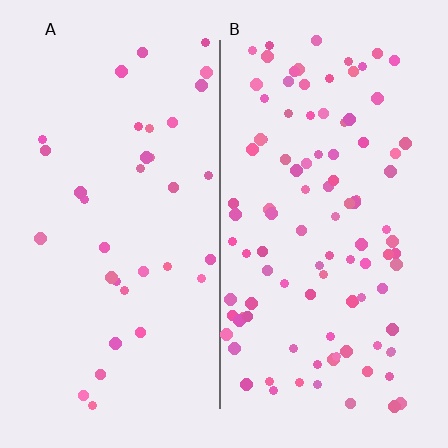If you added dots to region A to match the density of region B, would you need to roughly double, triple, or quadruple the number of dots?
Approximately triple.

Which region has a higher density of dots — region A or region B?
B (the right).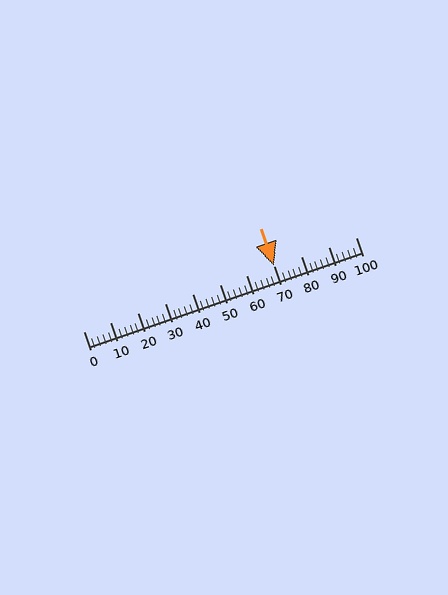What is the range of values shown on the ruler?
The ruler shows values from 0 to 100.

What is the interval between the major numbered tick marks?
The major tick marks are spaced 10 units apart.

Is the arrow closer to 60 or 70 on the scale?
The arrow is closer to 70.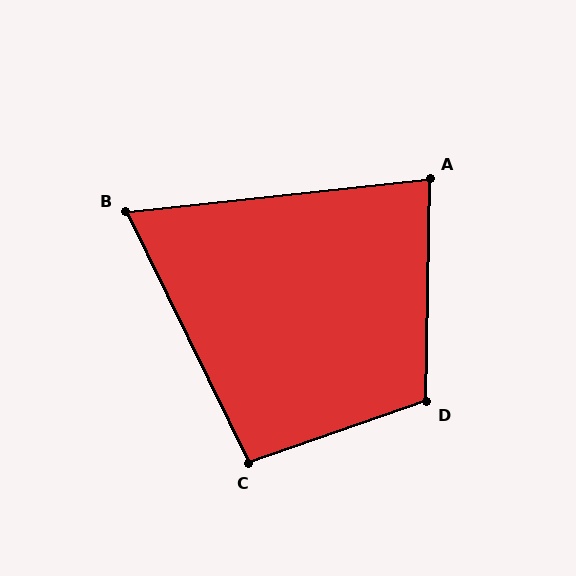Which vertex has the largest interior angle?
D, at approximately 110 degrees.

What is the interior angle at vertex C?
Approximately 97 degrees (obtuse).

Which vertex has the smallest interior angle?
B, at approximately 70 degrees.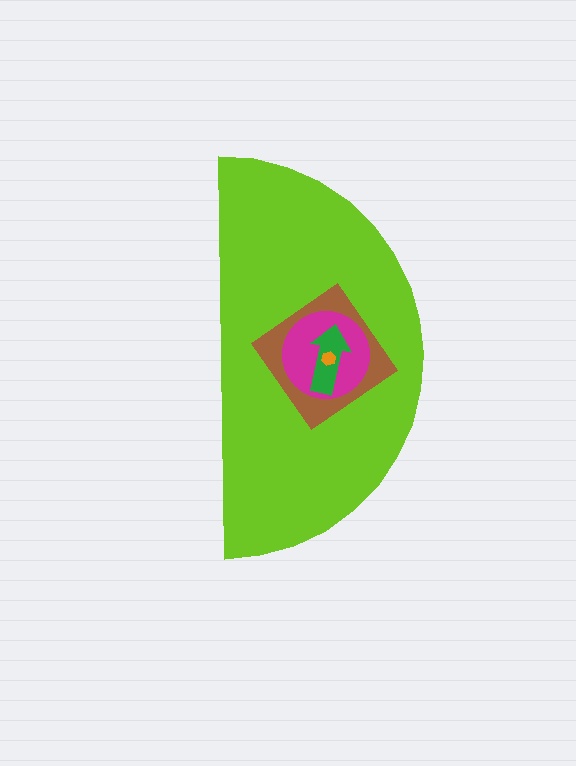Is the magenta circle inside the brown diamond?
Yes.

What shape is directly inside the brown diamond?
The magenta circle.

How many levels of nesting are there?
5.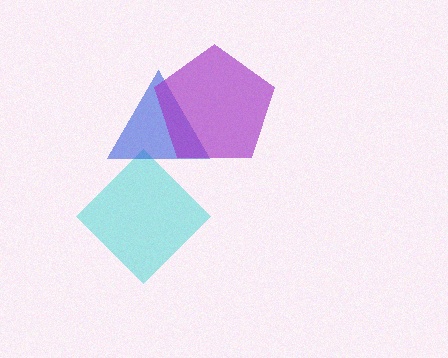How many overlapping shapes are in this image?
There are 3 overlapping shapes in the image.